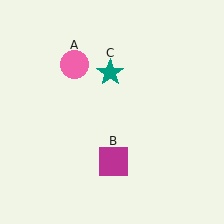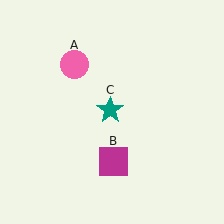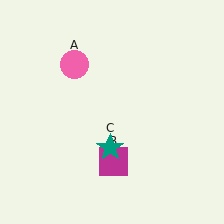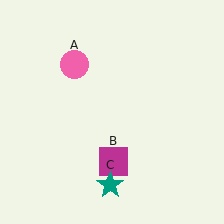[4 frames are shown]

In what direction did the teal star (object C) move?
The teal star (object C) moved down.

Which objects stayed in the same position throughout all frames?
Pink circle (object A) and magenta square (object B) remained stationary.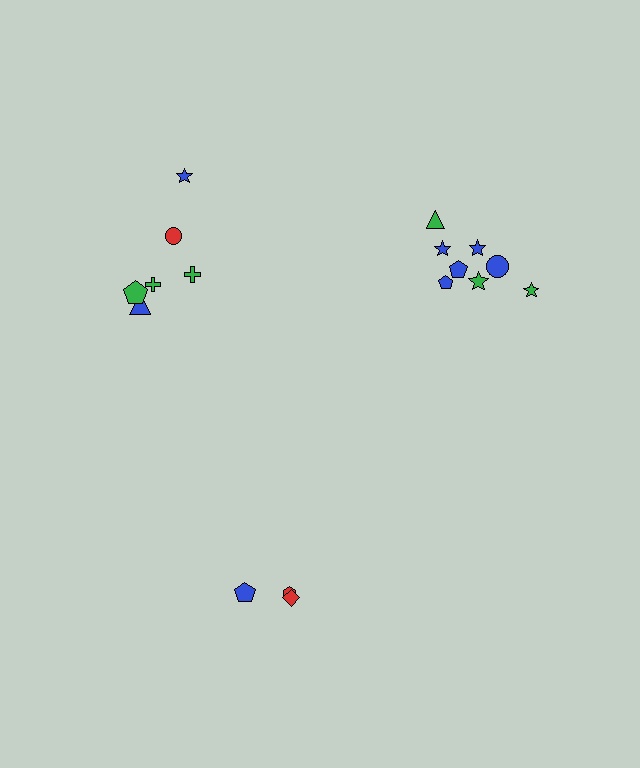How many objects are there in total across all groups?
There are 17 objects.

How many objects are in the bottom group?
There are 3 objects.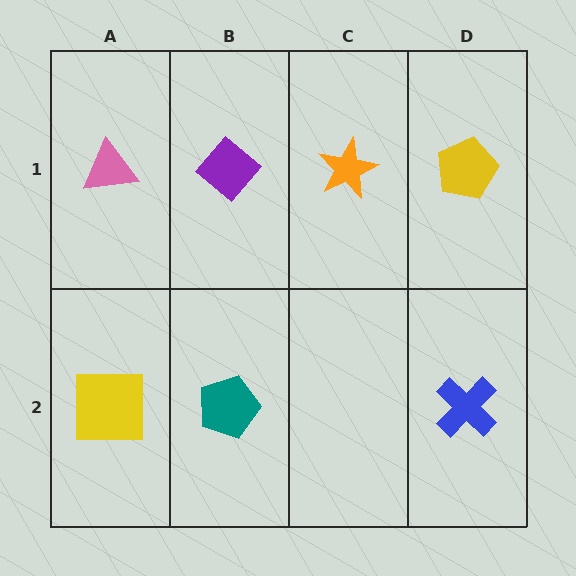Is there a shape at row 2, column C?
No, that cell is empty.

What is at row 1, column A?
A pink triangle.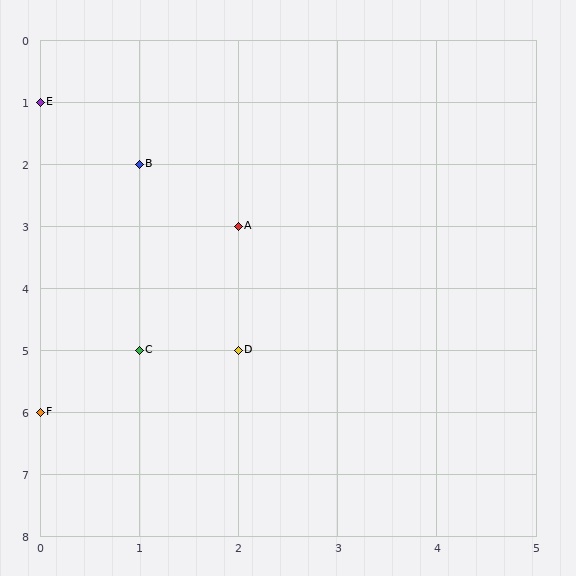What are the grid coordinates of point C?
Point C is at grid coordinates (1, 5).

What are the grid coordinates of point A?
Point A is at grid coordinates (2, 3).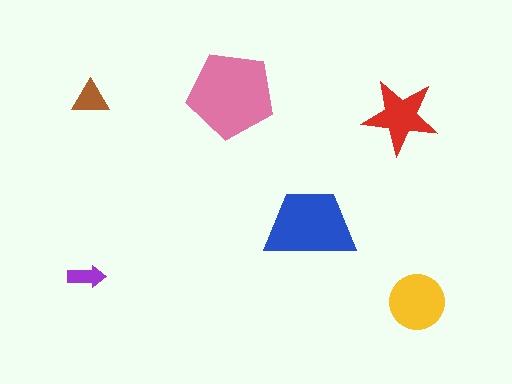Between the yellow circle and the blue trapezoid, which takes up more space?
The blue trapezoid.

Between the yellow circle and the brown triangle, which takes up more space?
The yellow circle.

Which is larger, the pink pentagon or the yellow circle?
The pink pentagon.